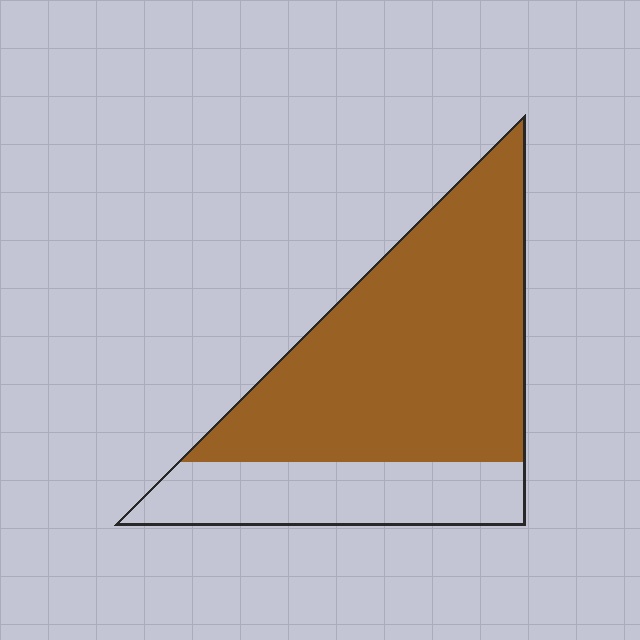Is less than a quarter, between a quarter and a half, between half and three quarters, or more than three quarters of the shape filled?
Between half and three quarters.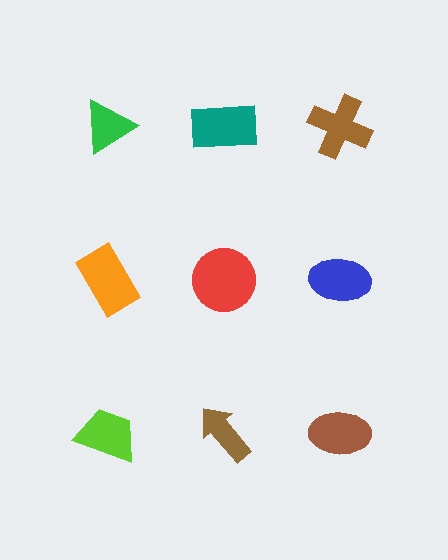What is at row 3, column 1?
A lime trapezoid.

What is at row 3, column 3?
A brown ellipse.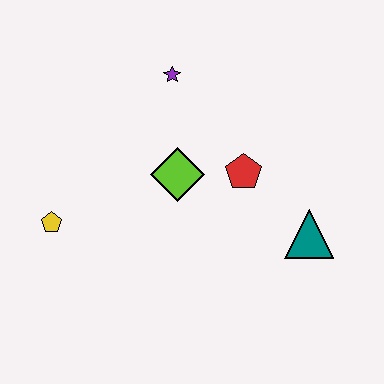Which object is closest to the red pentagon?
The lime diamond is closest to the red pentagon.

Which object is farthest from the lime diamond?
The teal triangle is farthest from the lime diamond.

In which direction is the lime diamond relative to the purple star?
The lime diamond is below the purple star.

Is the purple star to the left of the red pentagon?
Yes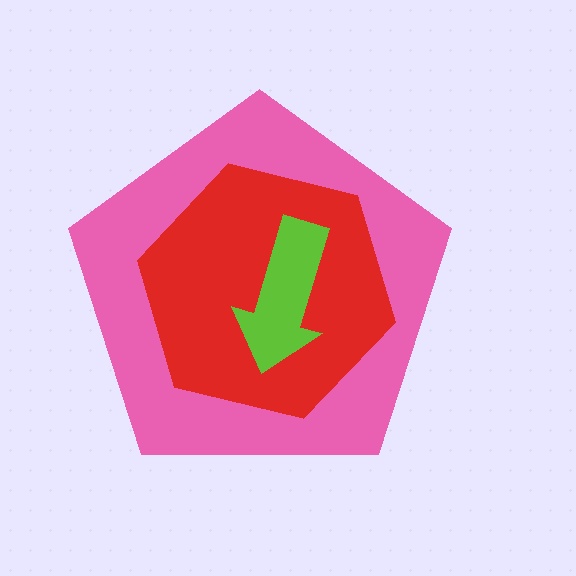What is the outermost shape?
The pink pentagon.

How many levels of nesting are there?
3.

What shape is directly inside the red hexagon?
The lime arrow.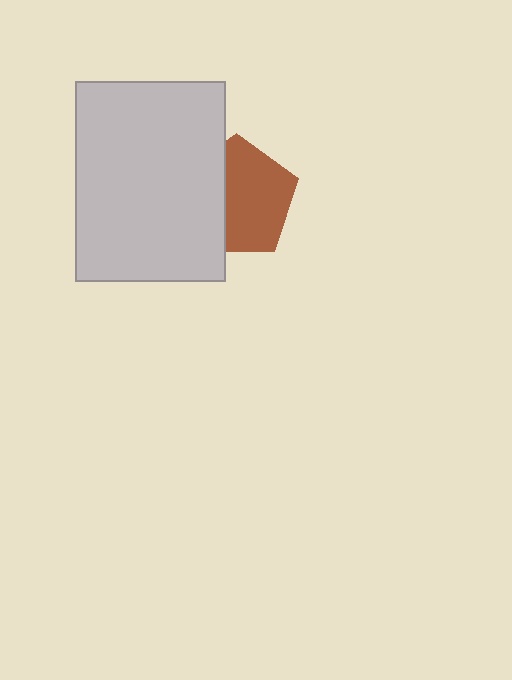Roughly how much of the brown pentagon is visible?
About half of it is visible (roughly 62%).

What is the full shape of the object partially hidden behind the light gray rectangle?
The partially hidden object is a brown pentagon.